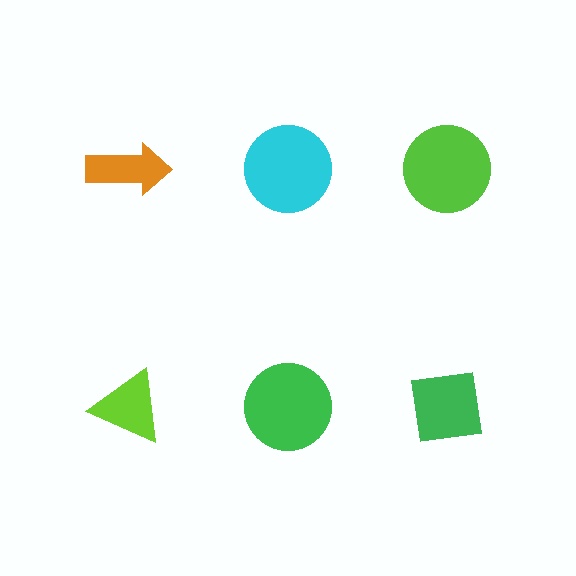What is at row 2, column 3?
A green square.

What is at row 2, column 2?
A green circle.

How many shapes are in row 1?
3 shapes.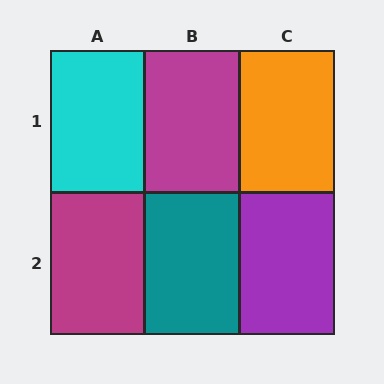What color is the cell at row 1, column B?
Magenta.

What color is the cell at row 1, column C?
Orange.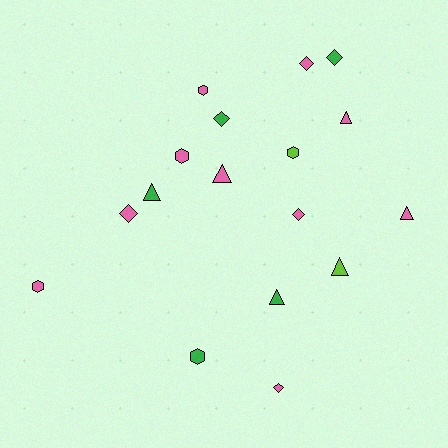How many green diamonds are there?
There are 2 green diamonds.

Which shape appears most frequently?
Triangle, with 6 objects.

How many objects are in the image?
There are 17 objects.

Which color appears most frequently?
Pink, with 10 objects.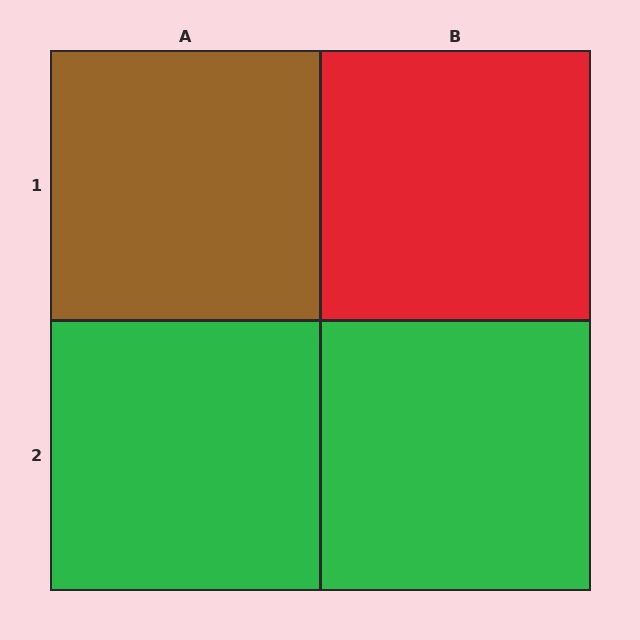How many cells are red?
1 cell is red.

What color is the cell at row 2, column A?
Green.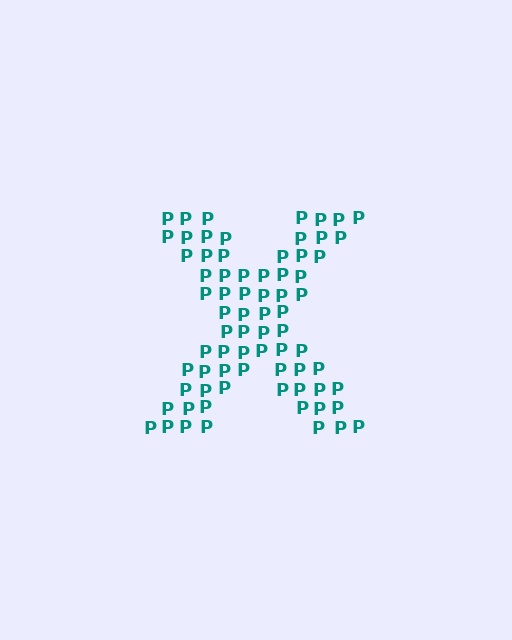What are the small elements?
The small elements are letter P's.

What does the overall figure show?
The overall figure shows the letter X.